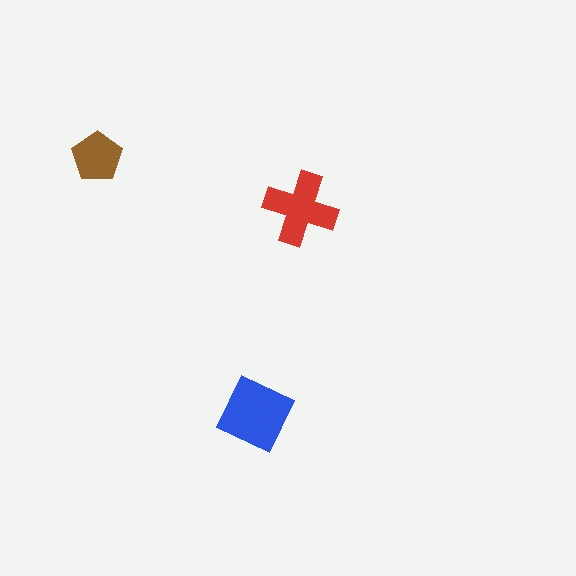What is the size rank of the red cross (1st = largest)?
2nd.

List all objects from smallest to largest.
The brown pentagon, the red cross, the blue diamond.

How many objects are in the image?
There are 3 objects in the image.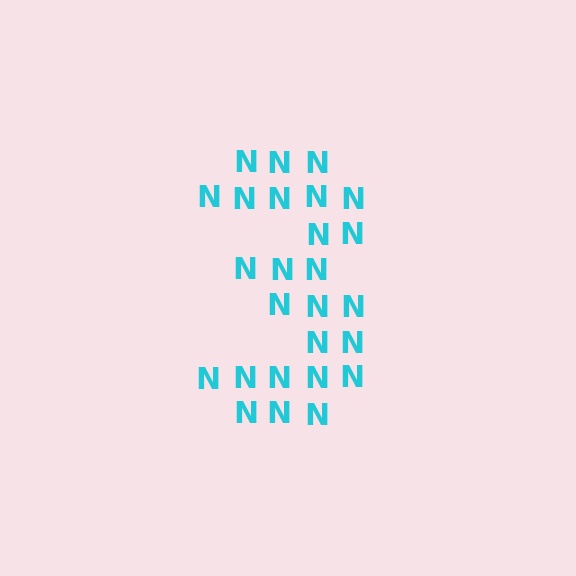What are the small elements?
The small elements are letter N's.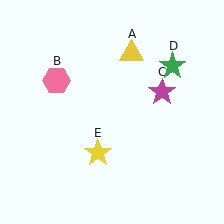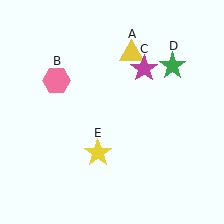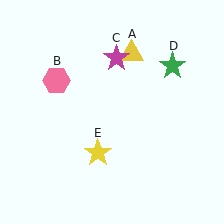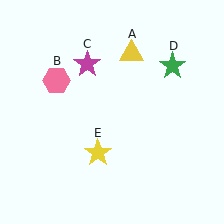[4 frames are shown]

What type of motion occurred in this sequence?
The magenta star (object C) rotated counterclockwise around the center of the scene.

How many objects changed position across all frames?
1 object changed position: magenta star (object C).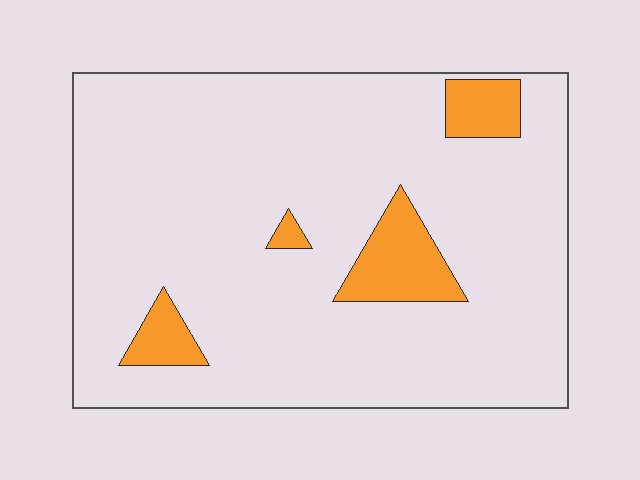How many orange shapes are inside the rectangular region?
4.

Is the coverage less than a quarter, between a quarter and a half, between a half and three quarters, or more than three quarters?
Less than a quarter.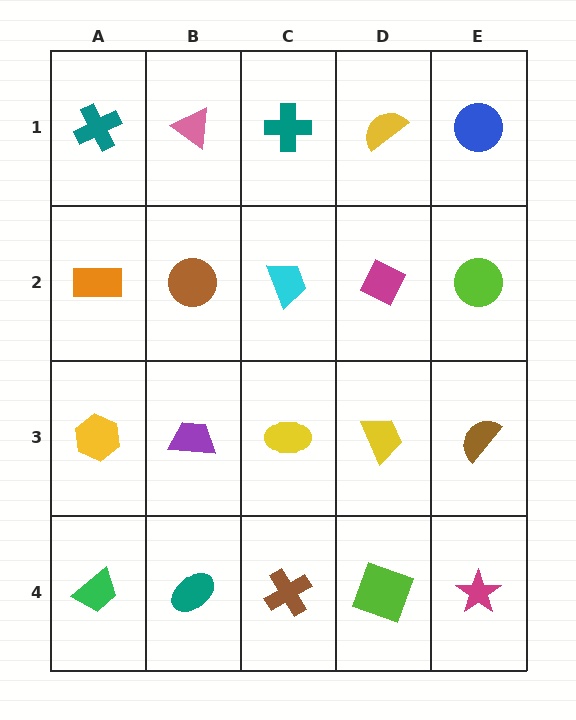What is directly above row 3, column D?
A magenta diamond.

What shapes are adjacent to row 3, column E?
A lime circle (row 2, column E), a magenta star (row 4, column E), a yellow trapezoid (row 3, column D).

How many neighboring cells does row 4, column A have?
2.